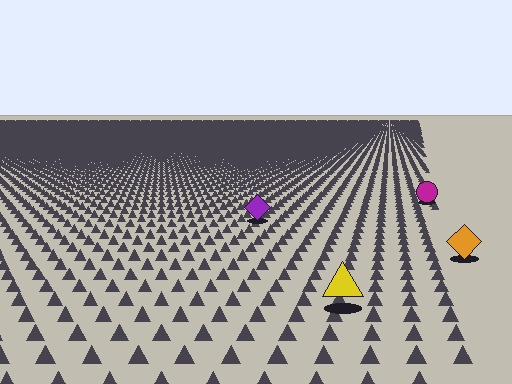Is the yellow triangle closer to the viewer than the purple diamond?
Yes. The yellow triangle is closer — you can tell from the texture gradient: the ground texture is coarser near it.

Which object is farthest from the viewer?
The magenta circle is farthest from the viewer. It appears smaller and the ground texture around it is denser.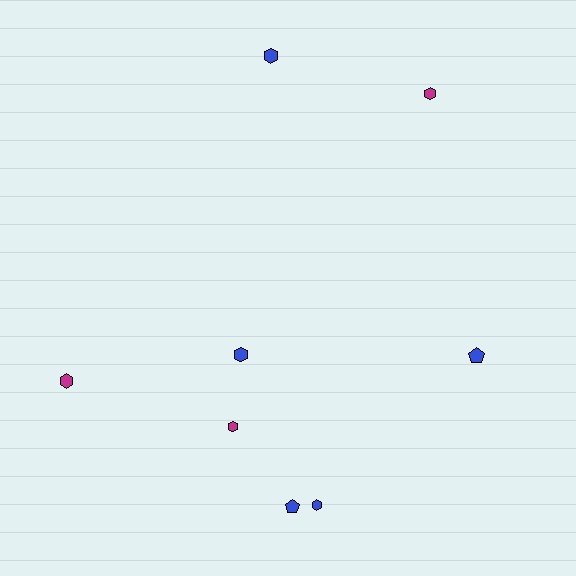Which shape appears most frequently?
Hexagon, with 6 objects.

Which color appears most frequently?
Blue, with 5 objects.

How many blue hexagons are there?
There are 3 blue hexagons.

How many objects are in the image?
There are 8 objects.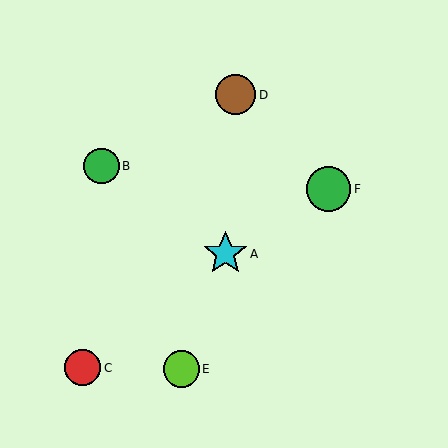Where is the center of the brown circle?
The center of the brown circle is at (235, 95).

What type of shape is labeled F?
Shape F is a green circle.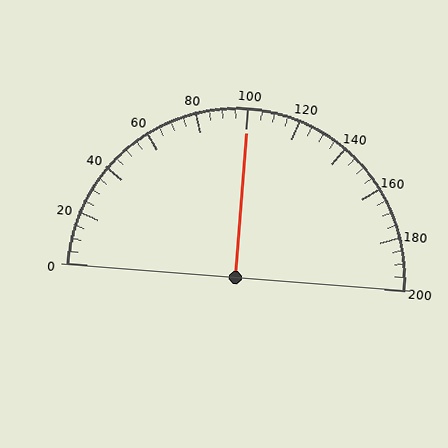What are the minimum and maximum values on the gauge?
The gauge ranges from 0 to 200.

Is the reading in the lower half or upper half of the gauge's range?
The reading is in the upper half of the range (0 to 200).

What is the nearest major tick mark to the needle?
The nearest major tick mark is 100.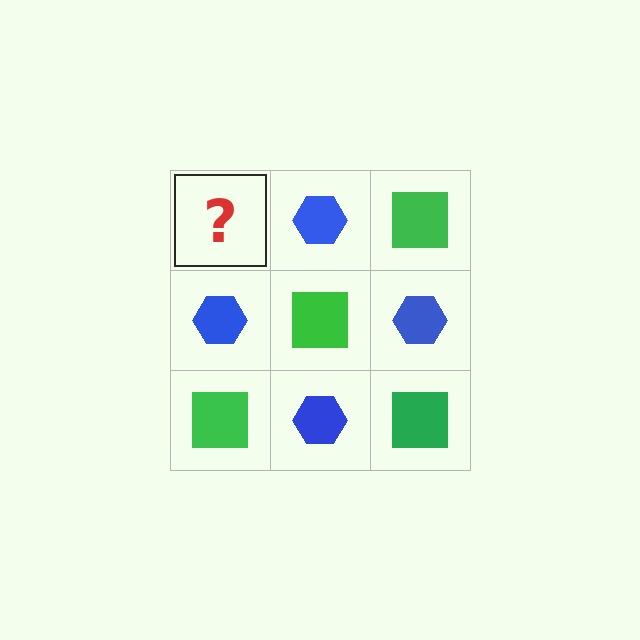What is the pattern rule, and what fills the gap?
The rule is that it alternates green square and blue hexagon in a checkerboard pattern. The gap should be filled with a green square.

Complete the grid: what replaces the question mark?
The question mark should be replaced with a green square.